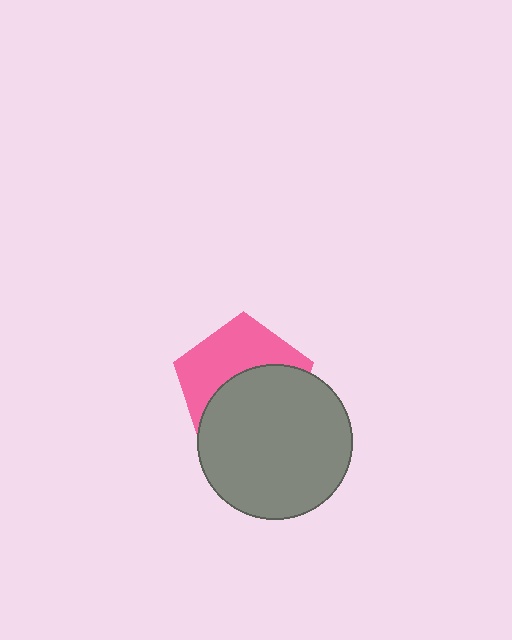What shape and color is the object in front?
The object in front is a gray circle.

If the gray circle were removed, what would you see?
You would see the complete pink pentagon.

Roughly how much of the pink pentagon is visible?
About half of it is visible (roughly 47%).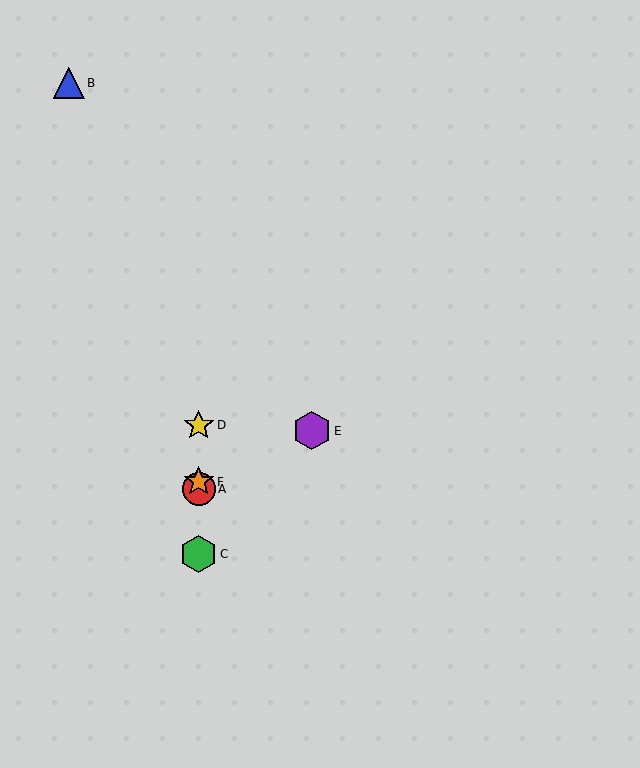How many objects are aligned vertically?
4 objects (A, C, D, F) are aligned vertically.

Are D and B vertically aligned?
No, D is at x≈199 and B is at x≈69.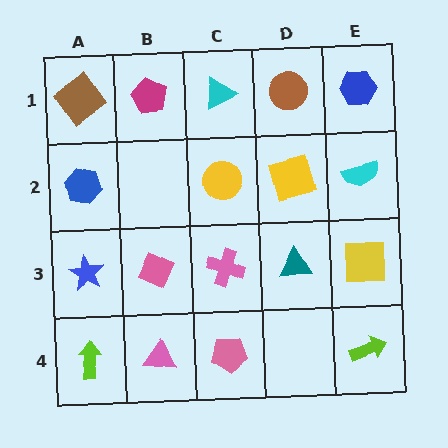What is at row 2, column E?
A cyan semicircle.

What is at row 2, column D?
A yellow square.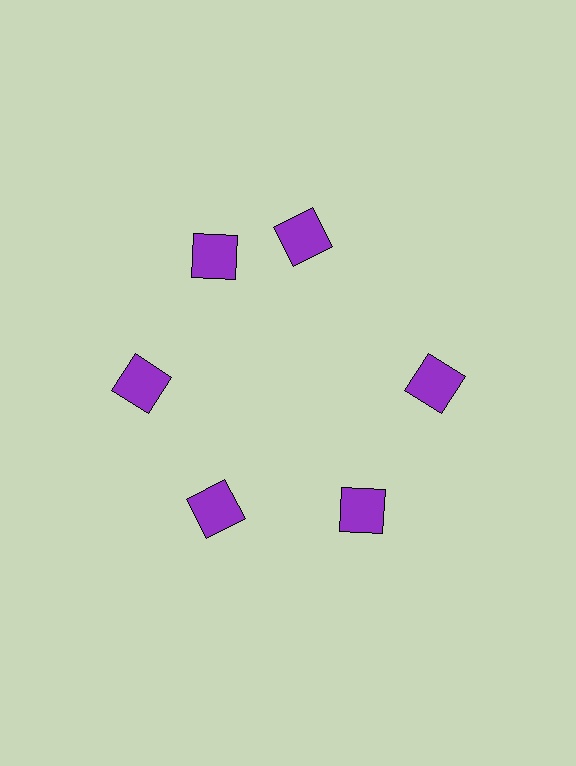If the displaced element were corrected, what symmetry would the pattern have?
It would have 6-fold rotational symmetry — the pattern would map onto itself every 60 degrees.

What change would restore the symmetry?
The symmetry would be restored by rotating it back into even spacing with its neighbors so that all 6 squares sit at equal angles and equal distance from the center.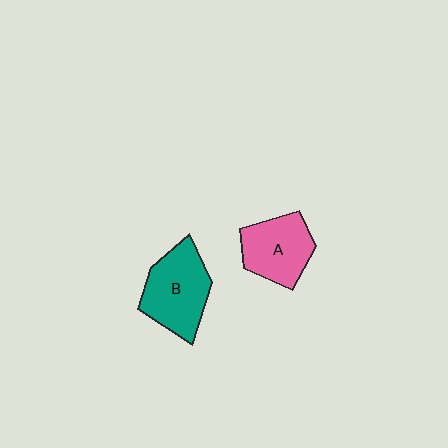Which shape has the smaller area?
Shape A (pink).